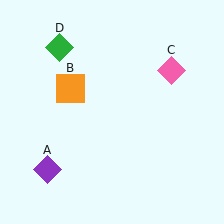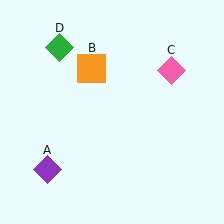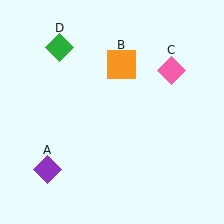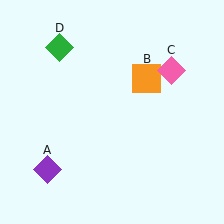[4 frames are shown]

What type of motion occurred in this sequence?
The orange square (object B) rotated clockwise around the center of the scene.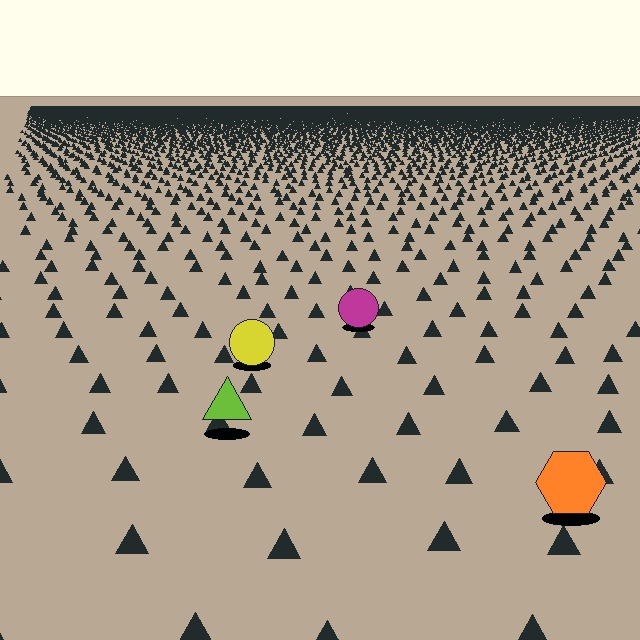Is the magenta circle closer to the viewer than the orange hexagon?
No. The orange hexagon is closer — you can tell from the texture gradient: the ground texture is coarser near it.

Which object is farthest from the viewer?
The magenta circle is farthest from the viewer. It appears smaller and the ground texture around it is denser.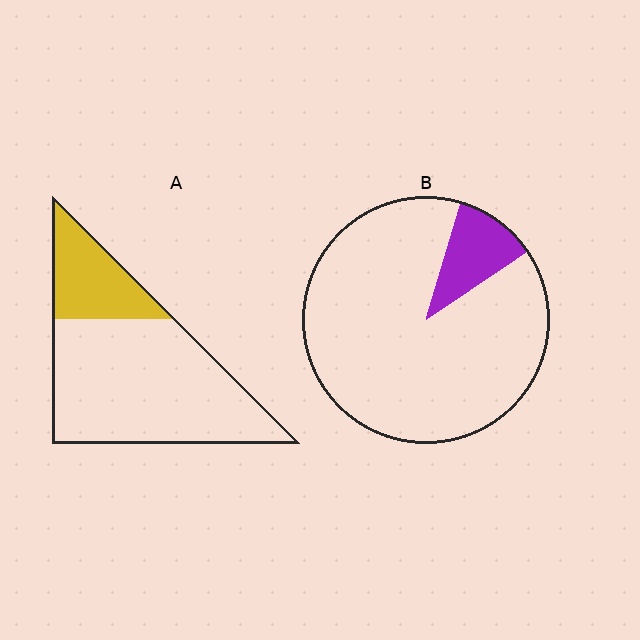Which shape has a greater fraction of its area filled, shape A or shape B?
Shape A.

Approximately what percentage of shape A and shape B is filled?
A is approximately 25% and B is approximately 10%.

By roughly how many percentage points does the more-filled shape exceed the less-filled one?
By roughly 15 percentage points (A over B).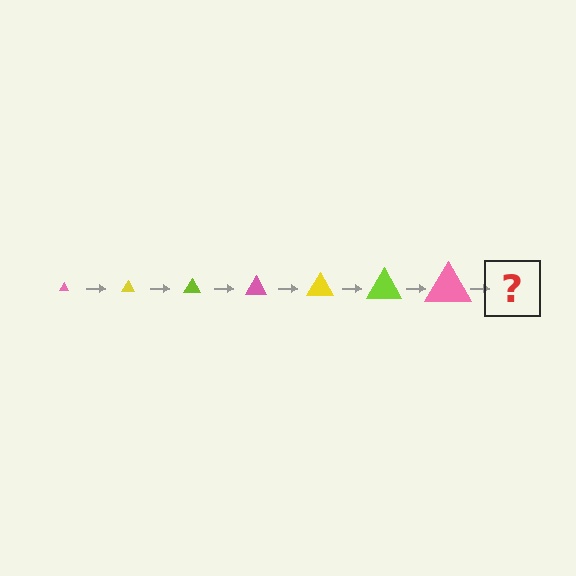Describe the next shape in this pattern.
It should be a yellow triangle, larger than the previous one.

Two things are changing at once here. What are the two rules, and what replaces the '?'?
The two rules are that the triangle grows larger each step and the color cycles through pink, yellow, and lime. The '?' should be a yellow triangle, larger than the previous one.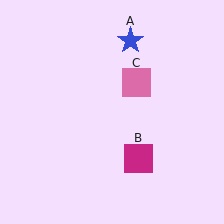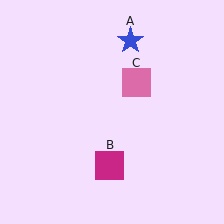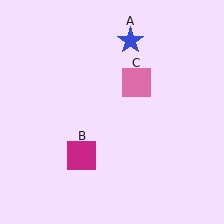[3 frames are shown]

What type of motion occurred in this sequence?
The magenta square (object B) rotated clockwise around the center of the scene.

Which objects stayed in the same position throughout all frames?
Blue star (object A) and pink square (object C) remained stationary.